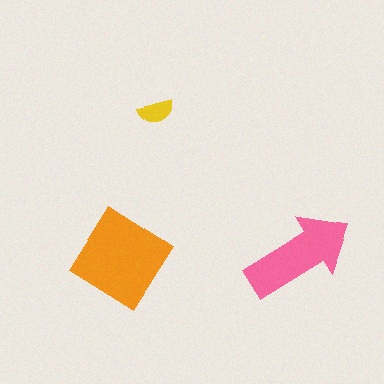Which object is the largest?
The orange diamond.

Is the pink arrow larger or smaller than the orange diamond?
Smaller.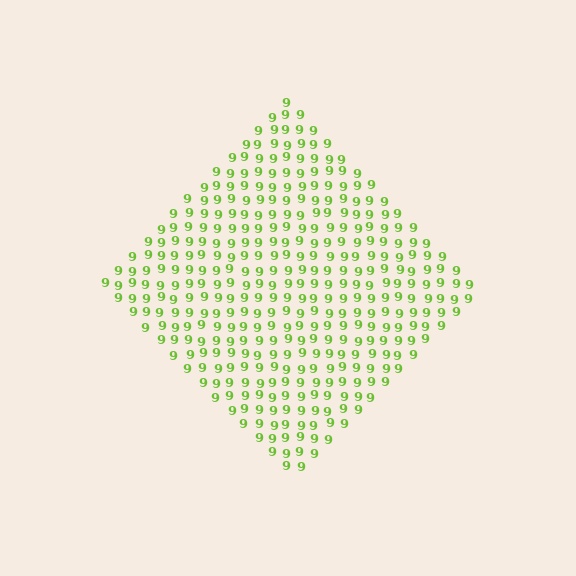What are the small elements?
The small elements are digit 9's.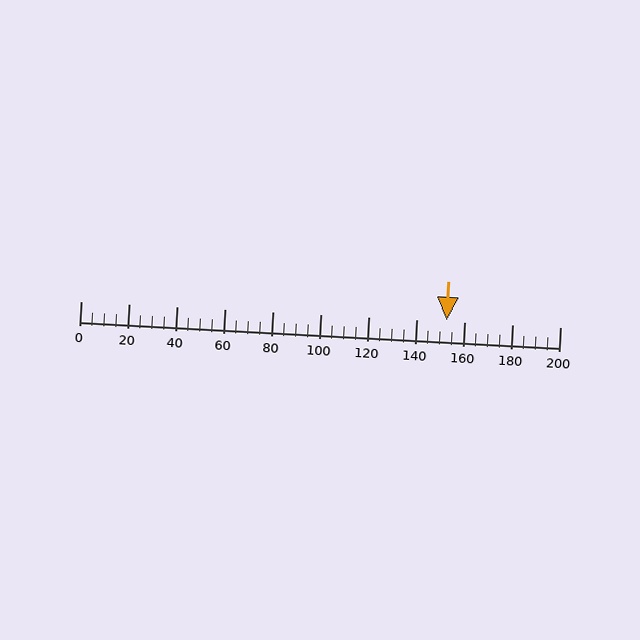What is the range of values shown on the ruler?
The ruler shows values from 0 to 200.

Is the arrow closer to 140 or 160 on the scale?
The arrow is closer to 160.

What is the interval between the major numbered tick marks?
The major tick marks are spaced 20 units apart.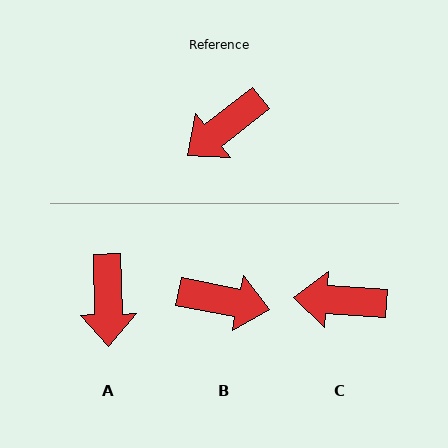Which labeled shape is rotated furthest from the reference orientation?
B, about 131 degrees away.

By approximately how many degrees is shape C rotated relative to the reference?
Approximately 42 degrees clockwise.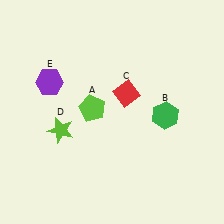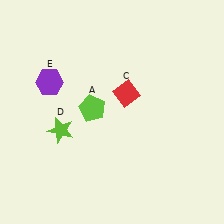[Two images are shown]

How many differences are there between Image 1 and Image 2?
There is 1 difference between the two images.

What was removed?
The green hexagon (B) was removed in Image 2.